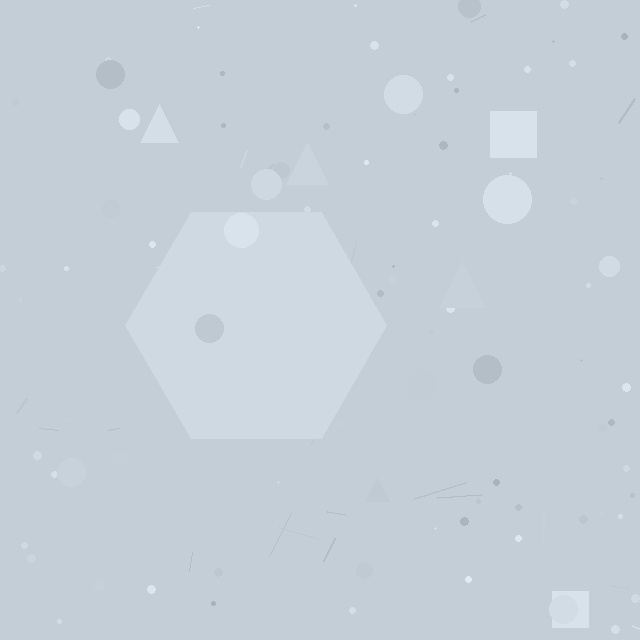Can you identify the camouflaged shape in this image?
The camouflaged shape is a hexagon.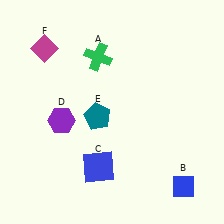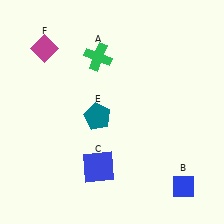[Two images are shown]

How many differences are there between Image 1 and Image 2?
There is 1 difference between the two images.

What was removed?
The purple hexagon (D) was removed in Image 2.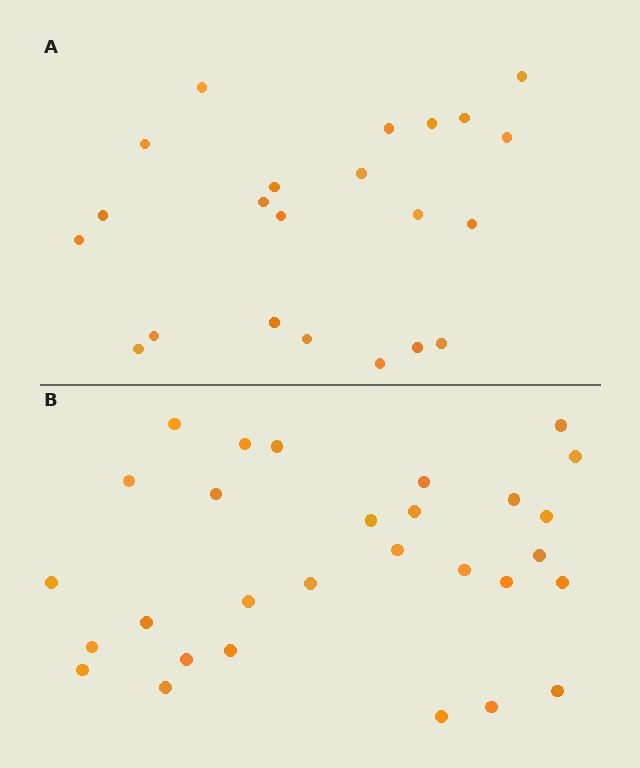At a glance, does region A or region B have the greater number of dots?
Region B (the bottom region) has more dots.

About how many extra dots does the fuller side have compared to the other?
Region B has roughly 8 or so more dots than region A.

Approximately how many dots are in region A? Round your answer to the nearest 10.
About 20 dots. (The exact count is 22, which rounds to 20.)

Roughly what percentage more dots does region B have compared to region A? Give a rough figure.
About 30% more.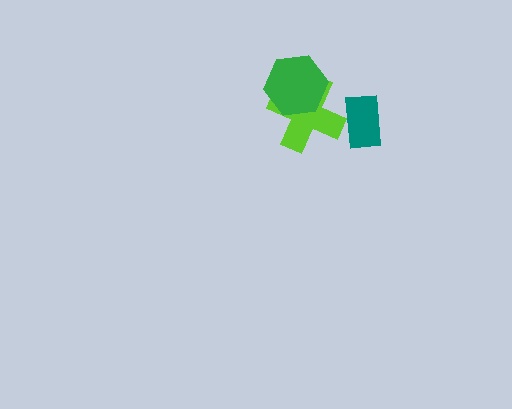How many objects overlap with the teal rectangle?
1 object overlaps with the teal rectangle.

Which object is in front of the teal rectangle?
The lime cross is in front of the teal rectangle.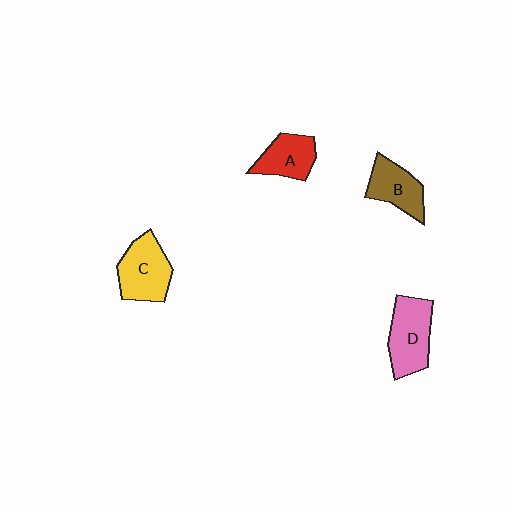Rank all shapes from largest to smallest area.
From largest to smallest: D (pink), C (yellow), B (brown), A (red).